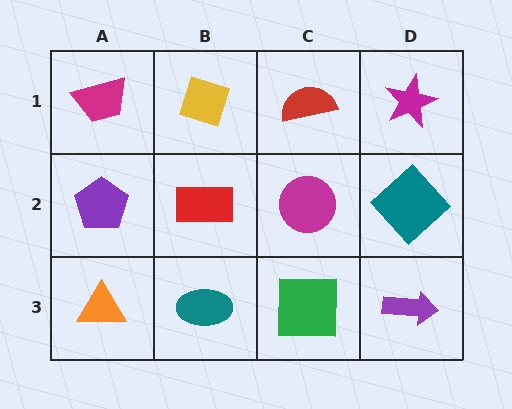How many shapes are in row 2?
4 shapes.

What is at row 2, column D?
A teal diamond.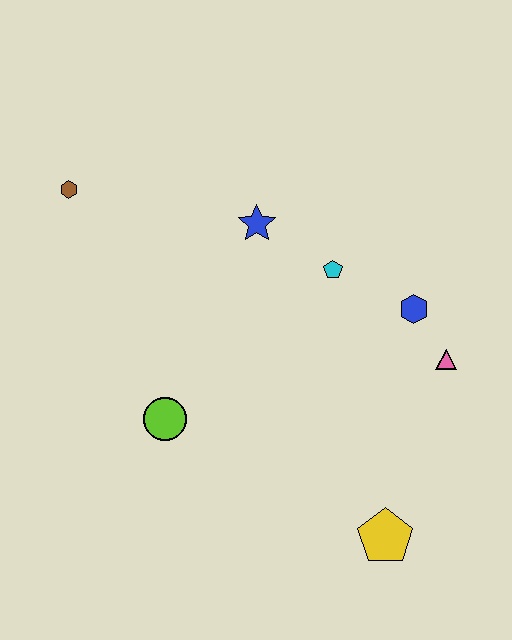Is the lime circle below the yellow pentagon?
No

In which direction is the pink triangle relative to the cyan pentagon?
The pink triangle is to the right of the cyan pentagon.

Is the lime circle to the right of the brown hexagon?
Yes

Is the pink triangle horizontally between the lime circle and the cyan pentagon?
No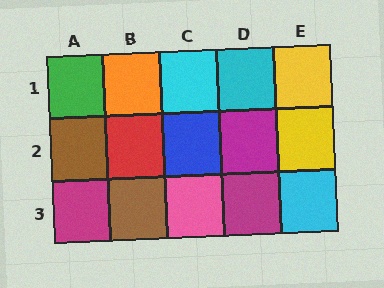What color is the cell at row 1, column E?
Yellow.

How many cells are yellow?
2 cells are yellow.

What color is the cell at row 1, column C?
Cyan.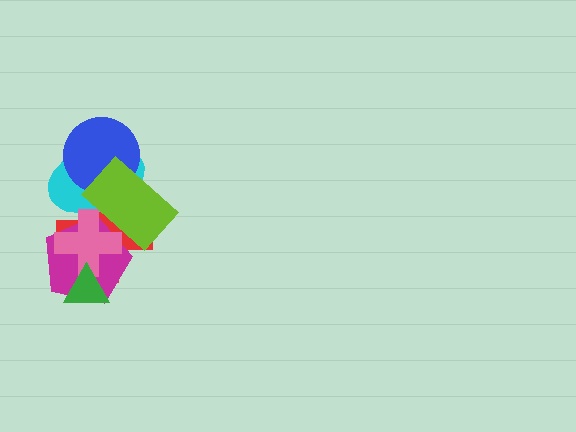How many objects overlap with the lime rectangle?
5 objects overlap with the lime rectangle.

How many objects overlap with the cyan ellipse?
5 objects overlap with the cyan ellipse.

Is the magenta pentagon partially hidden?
Yes, it is partially covered by another shape.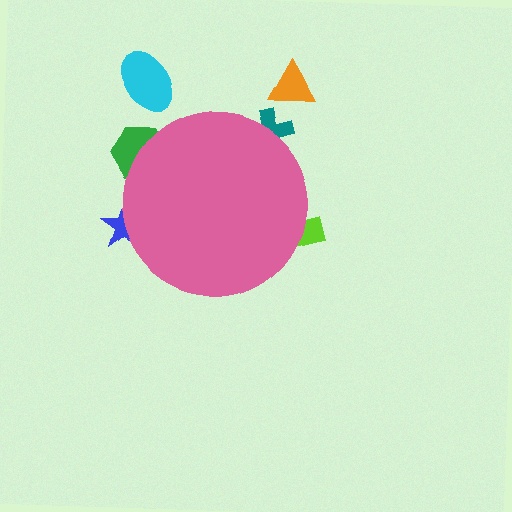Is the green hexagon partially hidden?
Yes, the green hexagon is partially hidden behind the pink circle.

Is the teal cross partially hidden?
Yes, the teal cross is partially hidden behind the pink circle.